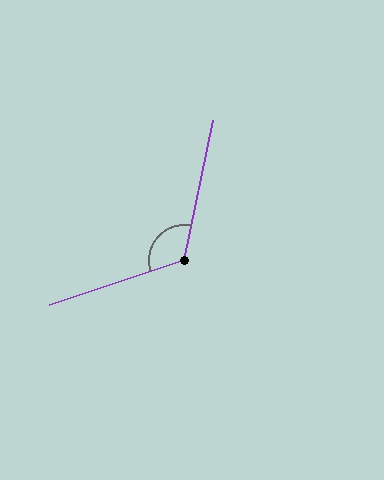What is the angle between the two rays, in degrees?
Approximately 120 degrees.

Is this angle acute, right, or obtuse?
It is obtuse.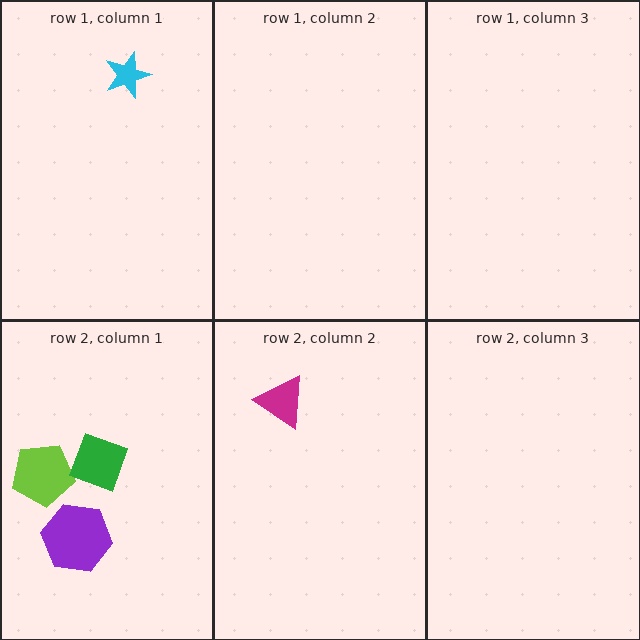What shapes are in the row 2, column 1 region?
The purple hexagon, the lime pentagon, the green diamond.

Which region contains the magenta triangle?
The row 2, column 2 region.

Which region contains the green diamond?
The row 2, column 1 region.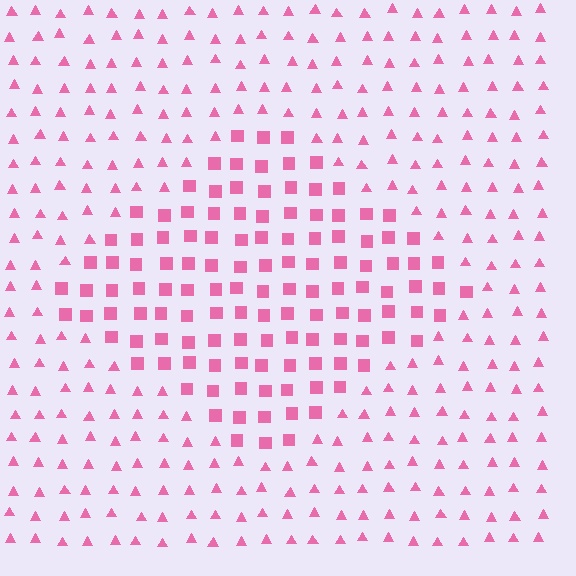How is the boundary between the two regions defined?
The boundary is defined by a change in element shape: squares inside vs. triangles outside. All elements share the same color and spacing.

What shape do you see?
I see a diamond.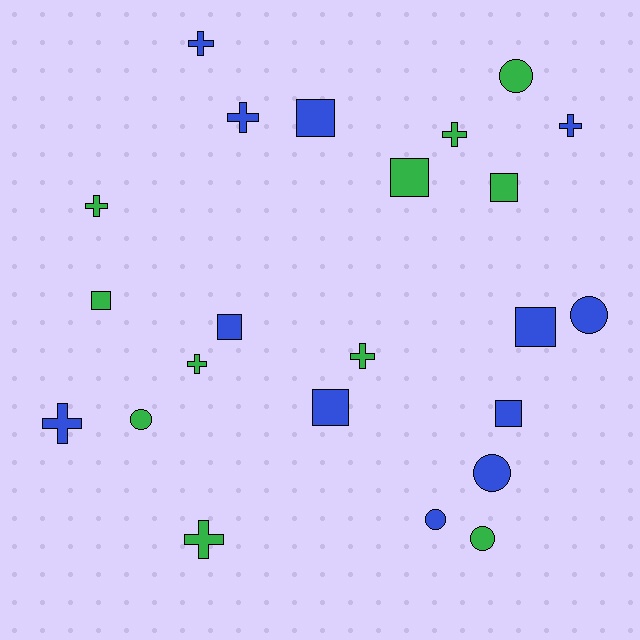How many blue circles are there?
There are 3 blue circles.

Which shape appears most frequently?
Cross, with 9 objects.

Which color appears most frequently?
Blue, with 12 objects.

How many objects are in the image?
There are 23 objects.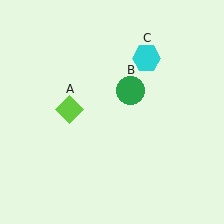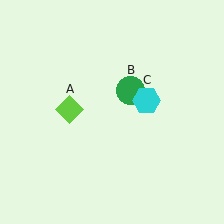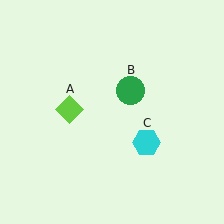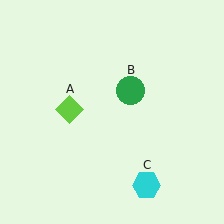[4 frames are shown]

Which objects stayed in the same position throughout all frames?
Lime diamond (object A) and green circle (object B) remained stationary.